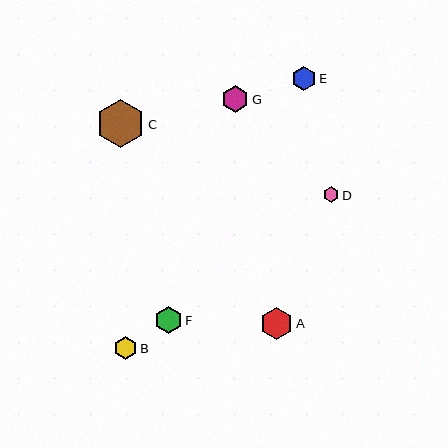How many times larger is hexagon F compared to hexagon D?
Hexagon F is approximately 1.7 times the size of hexagon D.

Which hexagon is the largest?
Hexagon C is the largest with a size of approximately 49 pixels.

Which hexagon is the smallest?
Hexagon D is the smallest with a size of approximately 16 pixels.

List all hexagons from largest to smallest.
From largest to smallest: C, A, F, G, E, B, D.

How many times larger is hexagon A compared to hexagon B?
Hexagon A is approximately 1.4 times the size of hexagon B.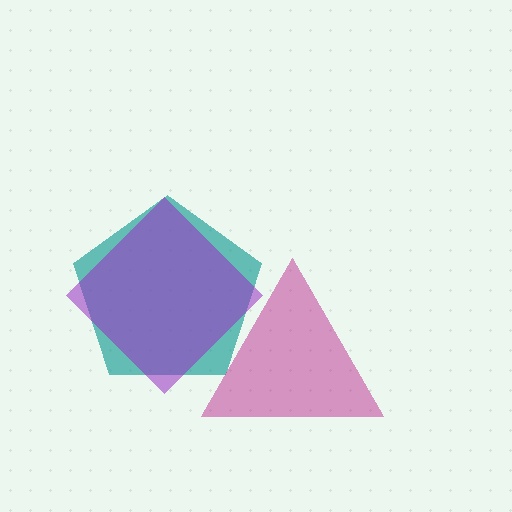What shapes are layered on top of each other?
The layered shapes are: a teal pentagon, a purple diamond, a magenta triangle.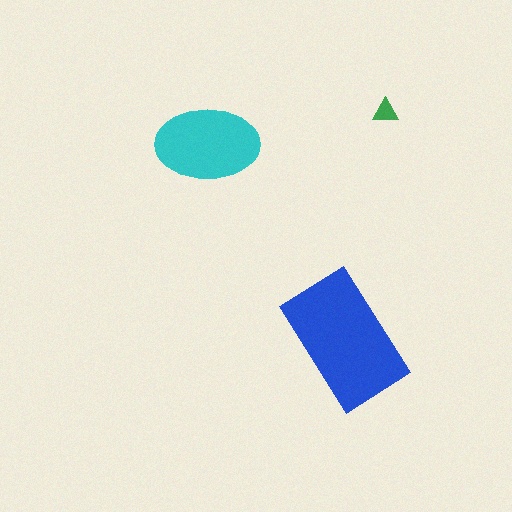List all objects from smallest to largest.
The green triangle, the cyan ellipse, the blue rectangle.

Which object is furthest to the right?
The green triangle is rightmost.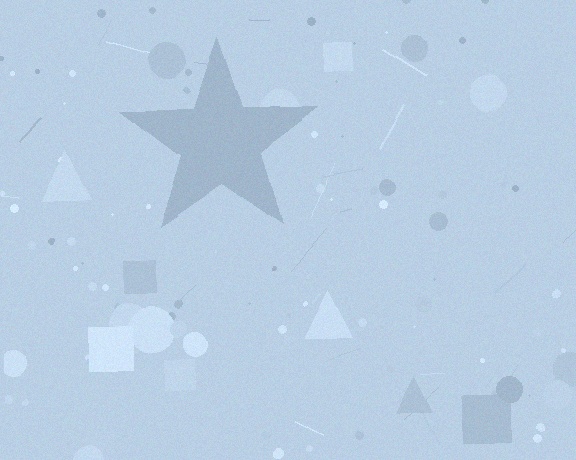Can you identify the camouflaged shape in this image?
The camouflaged shape is a star.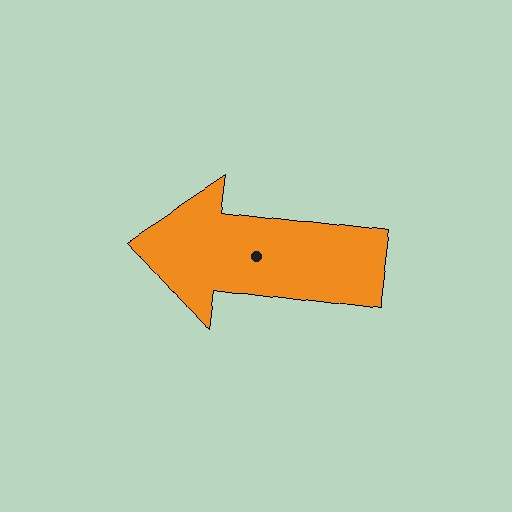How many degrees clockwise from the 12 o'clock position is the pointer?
Approximately 277 degrees.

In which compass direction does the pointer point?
West.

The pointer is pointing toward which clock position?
Roughly 9 o'clock.